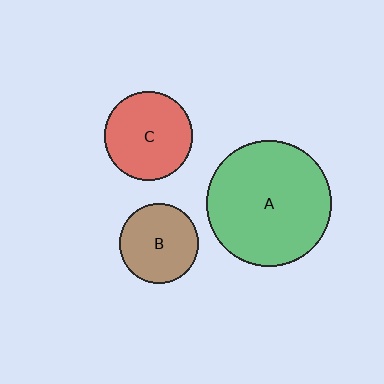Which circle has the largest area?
Circle A (green).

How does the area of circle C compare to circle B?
Approximately 1.2 times.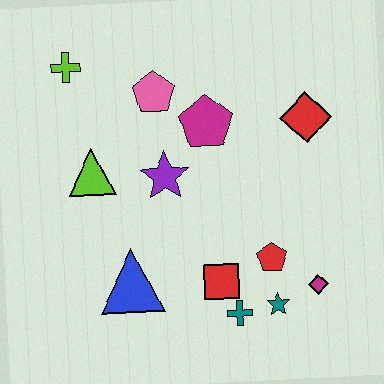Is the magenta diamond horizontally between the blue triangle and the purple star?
No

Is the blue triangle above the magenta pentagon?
No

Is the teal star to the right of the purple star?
Yes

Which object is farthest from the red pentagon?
The lime cross is farthest from the red pentagon.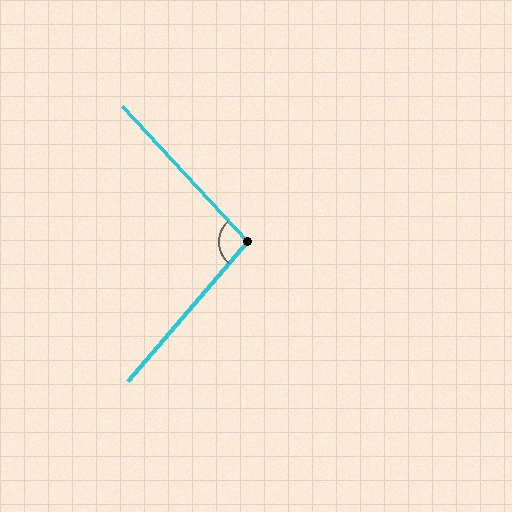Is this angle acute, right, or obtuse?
It is obtuse.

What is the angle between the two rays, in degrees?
Approximately 97 degrees.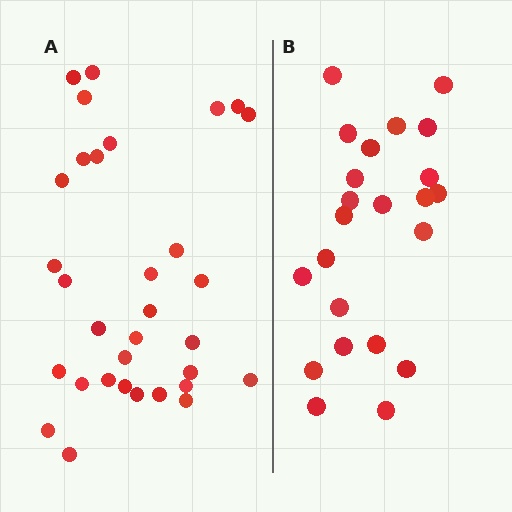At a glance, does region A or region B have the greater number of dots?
Region A (the left region) has more dots.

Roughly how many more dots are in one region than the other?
Region A has roughly 8 or so more dots than region B.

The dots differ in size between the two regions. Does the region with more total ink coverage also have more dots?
No. Region B has more total ink coverage because its dots are larger, but region A actually contains more individual dots. Total area can be misleading — the number of items is what matters here.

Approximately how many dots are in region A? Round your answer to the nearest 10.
About 30 dots. (The exact count is 32, which rounds to 30.)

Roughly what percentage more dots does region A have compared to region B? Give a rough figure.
About 40% more.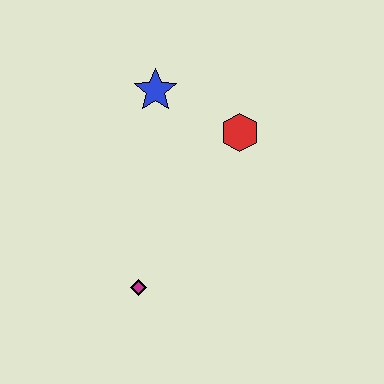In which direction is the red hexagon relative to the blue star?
The red hexagon is to the right of the blue star.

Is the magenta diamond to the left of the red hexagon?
Yes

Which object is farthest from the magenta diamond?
The blue star is farthest from the magenta diamond.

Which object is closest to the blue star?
The red hexagon is closest to the blue star.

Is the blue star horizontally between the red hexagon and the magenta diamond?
Yes